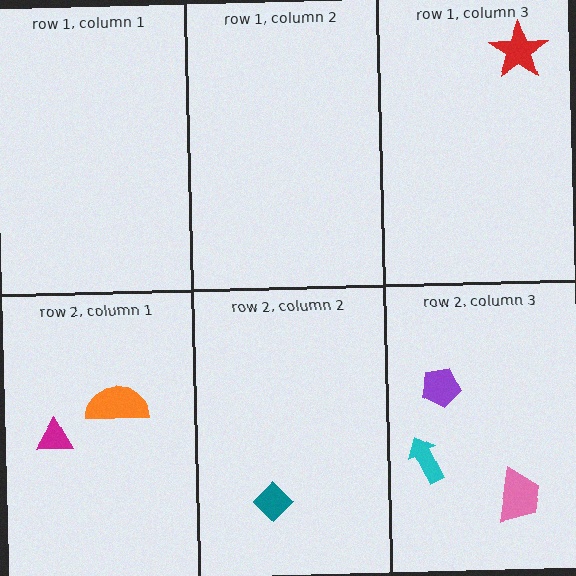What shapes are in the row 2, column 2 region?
The teal diamond.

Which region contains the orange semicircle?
The row 2, column 1 region.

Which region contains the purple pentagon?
The row 2, column 3 region.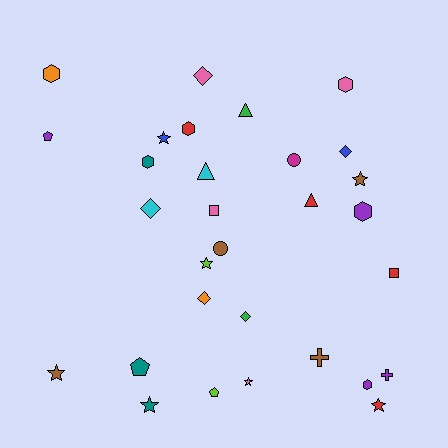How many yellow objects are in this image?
There are no yellow objects.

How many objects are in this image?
There are 30 objects.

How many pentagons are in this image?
There are 3 pentagons.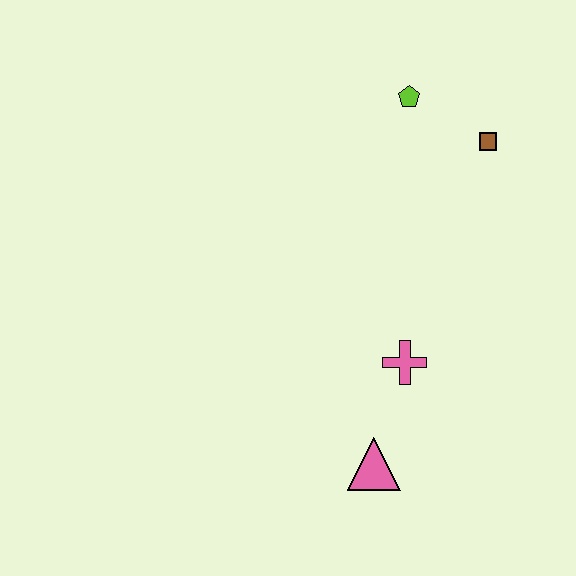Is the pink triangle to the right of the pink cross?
No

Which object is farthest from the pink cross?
The lime pentagon is farthest from the pink cross.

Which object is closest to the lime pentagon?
The brown square is closest to the lime pentagon.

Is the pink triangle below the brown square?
Yes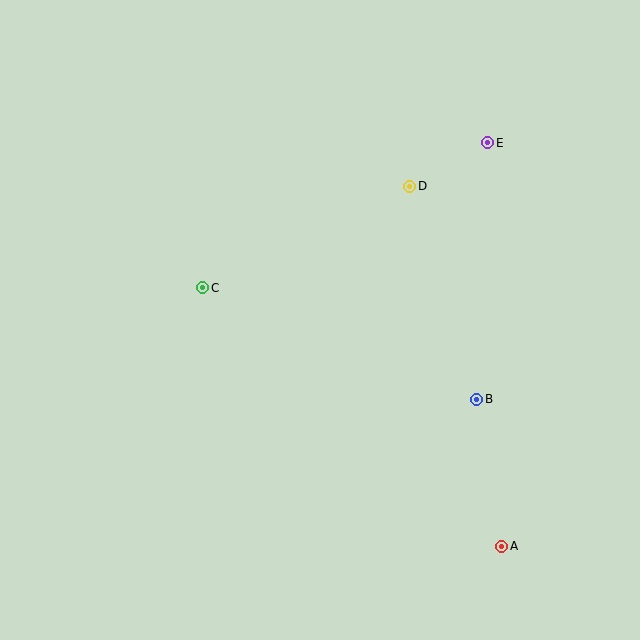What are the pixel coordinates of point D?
Point D is at (410, 186).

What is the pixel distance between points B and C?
The distance between B and C is 296 pixels.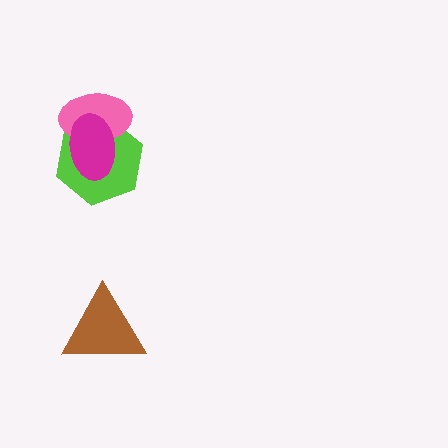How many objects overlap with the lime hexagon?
2 objects overlap with the lime hexagon.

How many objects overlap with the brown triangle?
0 objects overlap with the brown triangle.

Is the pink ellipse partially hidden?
Yes, it is partially covered by another shape.